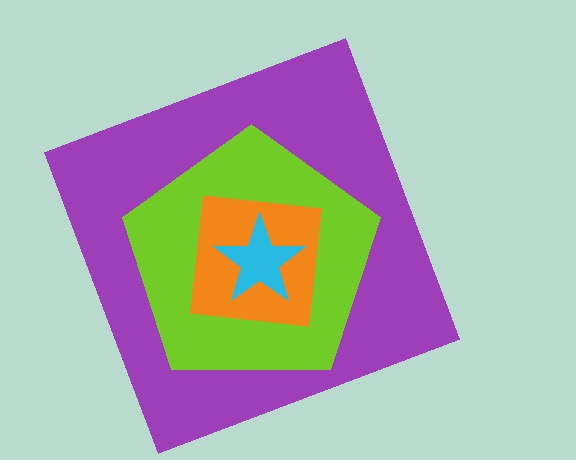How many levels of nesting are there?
4.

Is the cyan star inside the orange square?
Yes.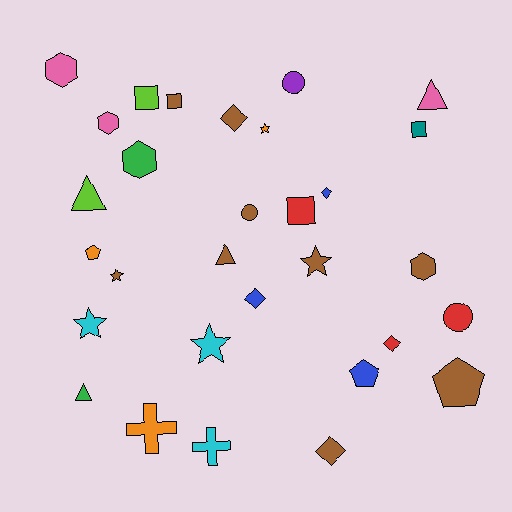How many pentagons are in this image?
There are 3 pentagons.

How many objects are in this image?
There are 30 objects.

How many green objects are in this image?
There are 2 green objects.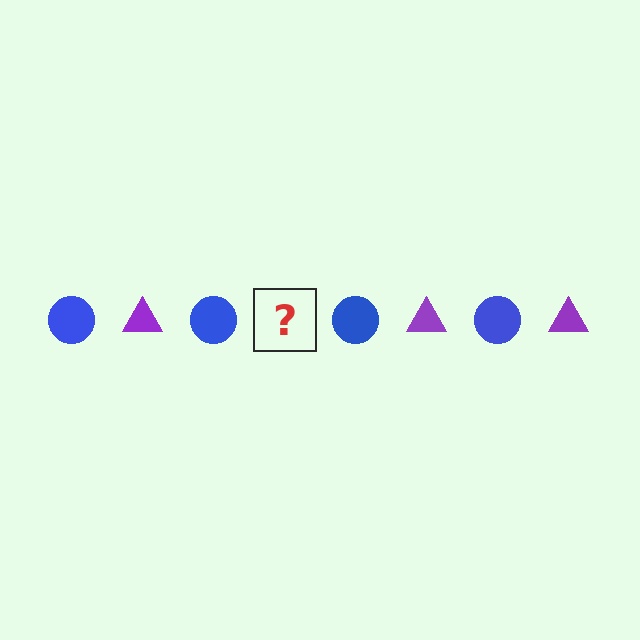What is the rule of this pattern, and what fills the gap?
The rule is that the pattern alternates between blue circle and purple triangle. The gap should be filled with a purple triangle.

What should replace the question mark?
The question mark should be replaced with a purple triangle.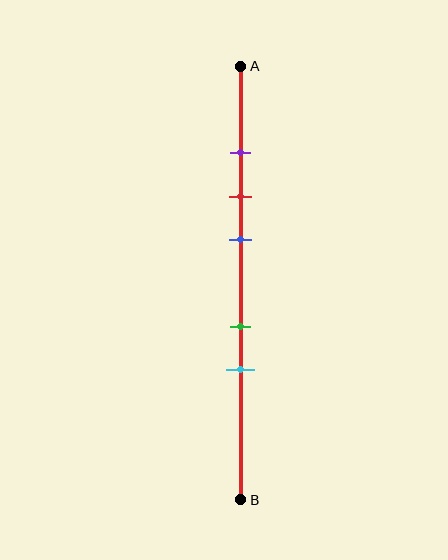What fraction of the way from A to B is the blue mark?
The blue mark is approximately 40% (0.4) of the way from A to B.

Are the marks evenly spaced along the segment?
No, the marks are not evenly spaced.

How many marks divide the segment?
There are 5 marks dividing the segment.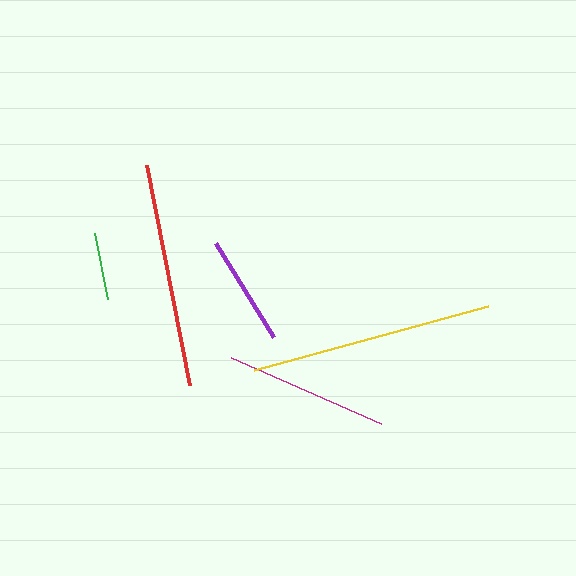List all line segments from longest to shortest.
From longest to shortest: yellow, red, magenta, purple, green.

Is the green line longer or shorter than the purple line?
The purple line is longer than the green line.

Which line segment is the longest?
The yellow line is the longest at approximately 242 pixels.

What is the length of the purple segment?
The purple segment is approximately 111 pixels long.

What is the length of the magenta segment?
The magenta segment is approximately 165 pixels long.